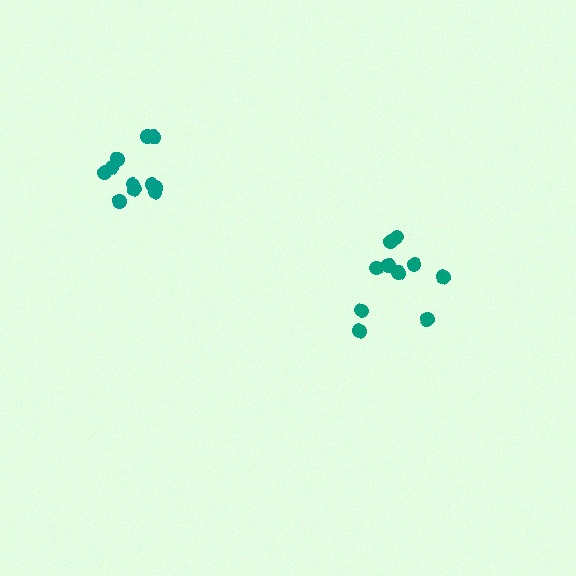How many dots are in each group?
Group 1: 10 dots, Group 2: 11 dots (21 total).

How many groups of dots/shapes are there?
There are 2 groups.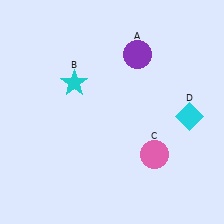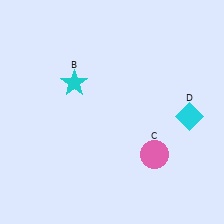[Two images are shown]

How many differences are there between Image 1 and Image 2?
There is 1 difference between the two images.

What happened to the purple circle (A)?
The purple circle (A) was removed in Image 2. It was in the top-right area of Image 1.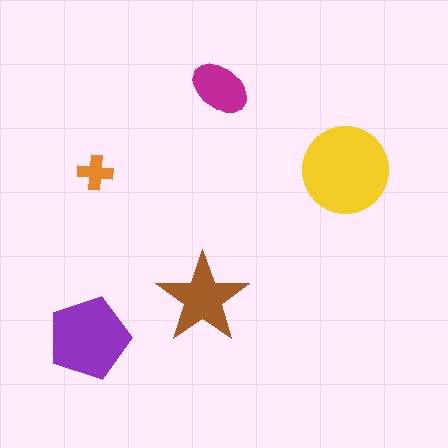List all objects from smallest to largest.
The orange cross, the magenta ellipse, the brown star, the purple pentagon, the yellow circle.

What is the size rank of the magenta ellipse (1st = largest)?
4th.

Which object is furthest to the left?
The purple pentagon is leftmost.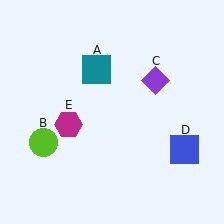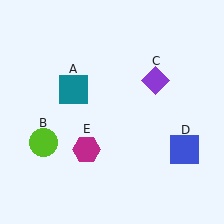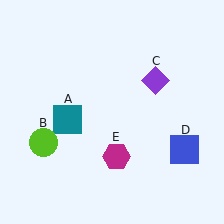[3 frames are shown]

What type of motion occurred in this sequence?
The teal square (object A), magenta hexagon (object E) rotated counterclockwise around the center of the scene.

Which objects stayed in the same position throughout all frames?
Lime circle (object B) and purple diamond (object C) and blue square (object D) remained stationary.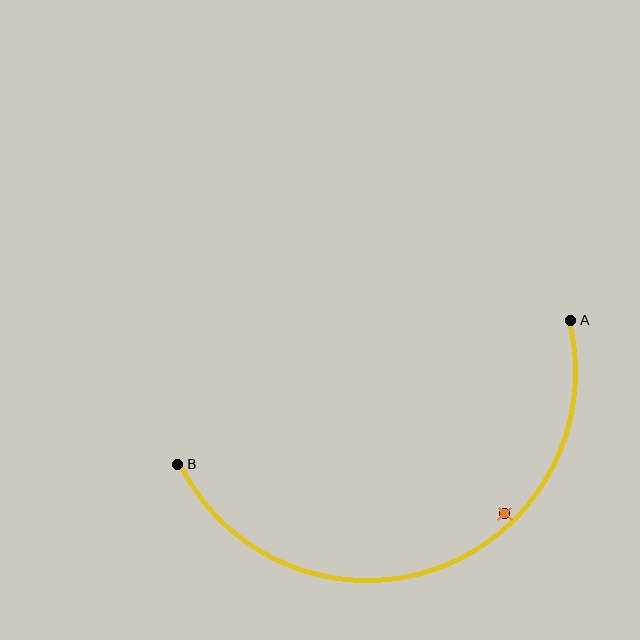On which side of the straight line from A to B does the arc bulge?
The arc bulges below the straight line connecting A and B.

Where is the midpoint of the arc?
The arc midpoint is the point on the curve farthest from the straight line joining A and B. It sits below that line.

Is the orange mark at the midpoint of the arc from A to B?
No — the orange mark does not lie on the arc at all. It sits slightly inside the curve.